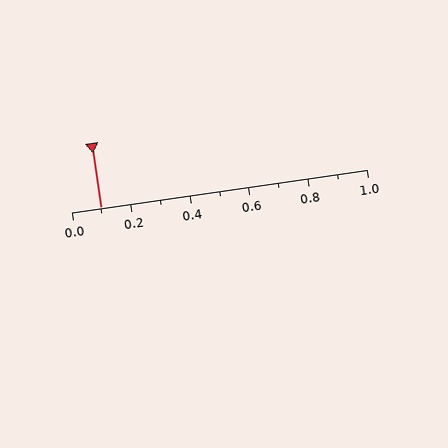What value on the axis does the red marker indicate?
The marker indicates approximately 0.1.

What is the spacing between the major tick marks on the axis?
The major ticks are spaced 0.2 apart.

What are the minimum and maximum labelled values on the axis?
The axis runs from 0.0 to 1.0.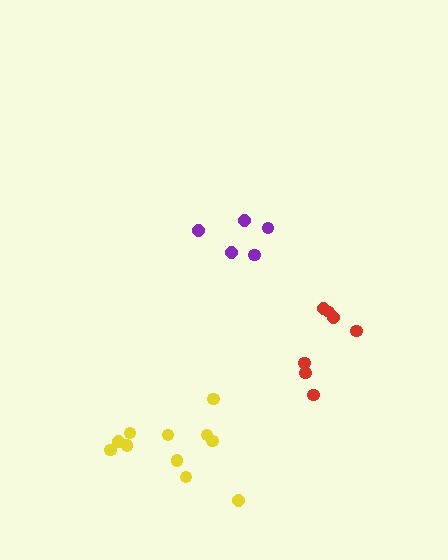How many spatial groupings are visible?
There are 3 spatial groupings.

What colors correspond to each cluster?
The clusters are colored: yellow, red, purple.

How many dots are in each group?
Group 1: 11 dots, Group 2: 7 dots, Group 3: 5 dots (23 total).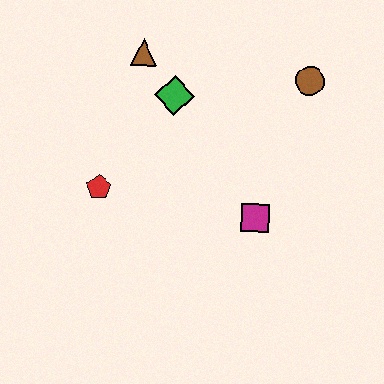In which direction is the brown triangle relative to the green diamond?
The brown triangle is above the green diamond.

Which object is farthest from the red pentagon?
The brown circle is farthest from the red pentagon.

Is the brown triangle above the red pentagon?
Yes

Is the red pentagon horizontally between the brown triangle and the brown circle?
No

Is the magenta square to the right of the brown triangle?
Yes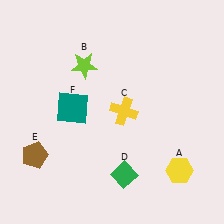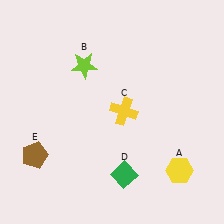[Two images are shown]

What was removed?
The teal square (F) was removed in Image 2.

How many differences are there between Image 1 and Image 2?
There is 1 difference between the two images.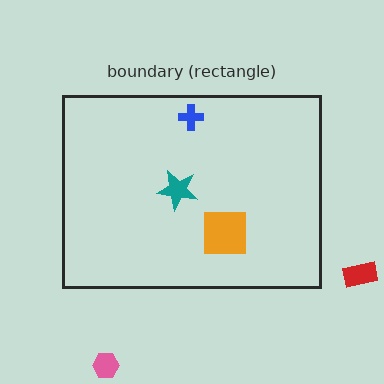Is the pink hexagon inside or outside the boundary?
Outside.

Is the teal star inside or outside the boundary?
Inside.